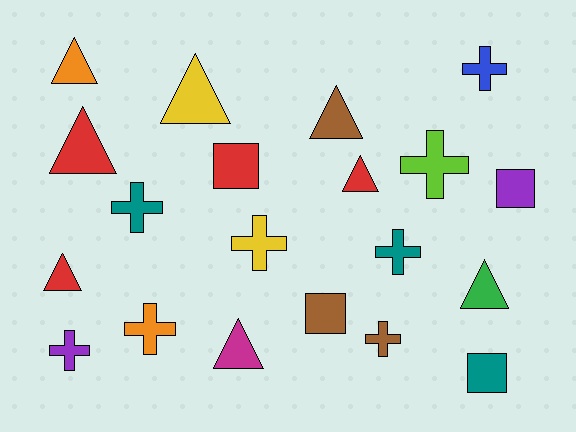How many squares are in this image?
There are 4 squares.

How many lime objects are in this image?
There is 1 lime object.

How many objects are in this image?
There are 20 objects.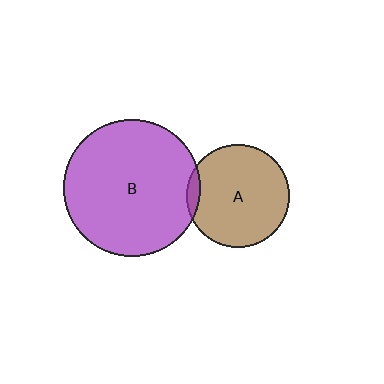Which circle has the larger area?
Circle B (purple).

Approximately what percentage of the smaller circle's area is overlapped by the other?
Approximately 5%.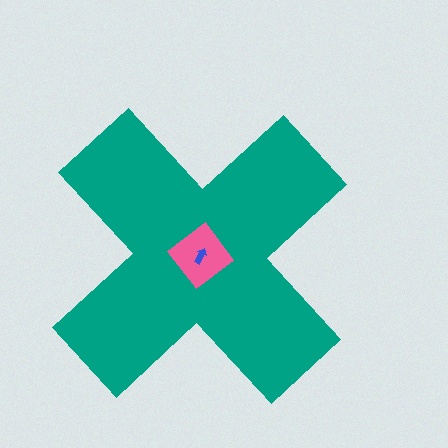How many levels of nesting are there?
3.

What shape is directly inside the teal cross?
The pink diamond.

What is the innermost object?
The blue arrow.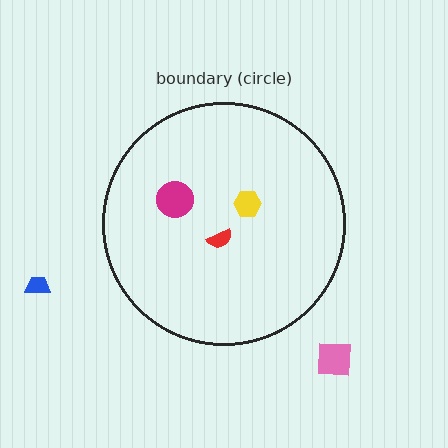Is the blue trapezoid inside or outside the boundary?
Outside.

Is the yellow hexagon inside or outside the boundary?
Inside.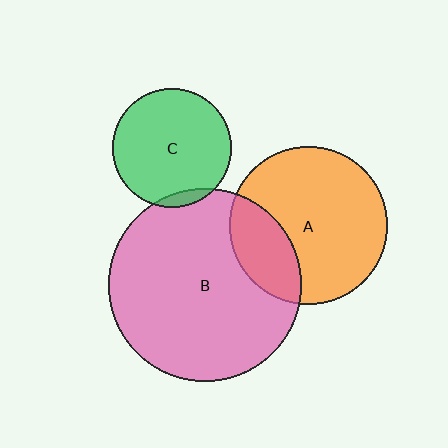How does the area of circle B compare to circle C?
Approximately 2.7 times.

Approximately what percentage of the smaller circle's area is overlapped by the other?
Approximately 25%.